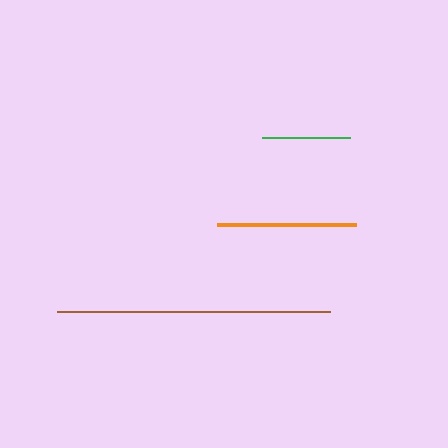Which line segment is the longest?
The brown line is the longest at approximately 273 pixels.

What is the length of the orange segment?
The orange segment is approximately 139 pixels long.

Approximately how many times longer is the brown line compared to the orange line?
The brown line is approximately 2.0 times the length of the orange line.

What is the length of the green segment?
The green segment is approximately 88 pixels long.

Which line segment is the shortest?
The green line is the shortest at approximately 88 pixels.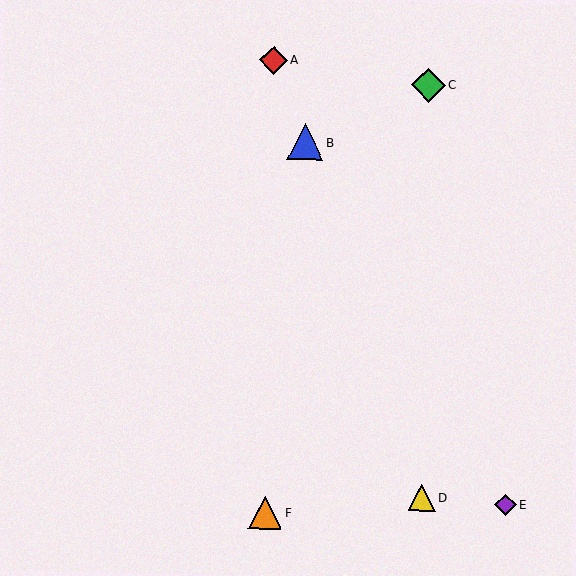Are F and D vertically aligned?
No, F is at x≈265 and D is at x≈422.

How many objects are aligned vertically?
2 objects (A, F) are aligned vertically.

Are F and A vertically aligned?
Yes, both are at x≈265.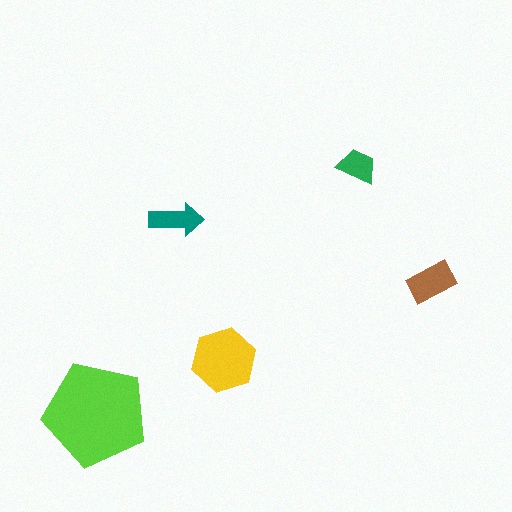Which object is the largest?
The lime pentagon.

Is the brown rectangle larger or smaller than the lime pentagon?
Smaller.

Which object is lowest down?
The lime pentagon is bottommost.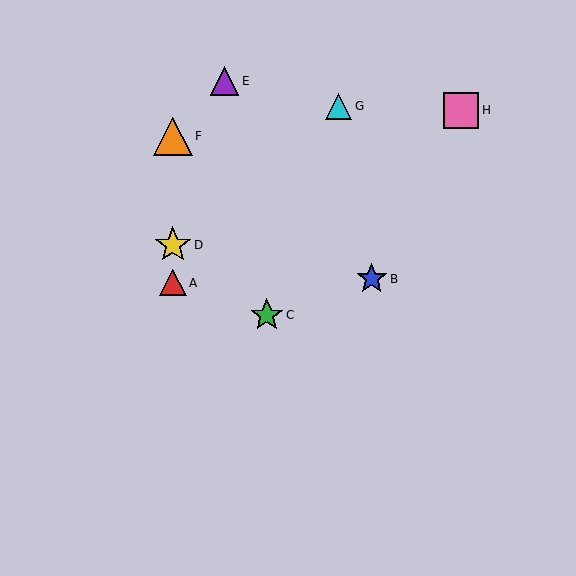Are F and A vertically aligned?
Yes, both are at x≈173.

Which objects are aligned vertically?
Objects A, D, F are aligned vertically.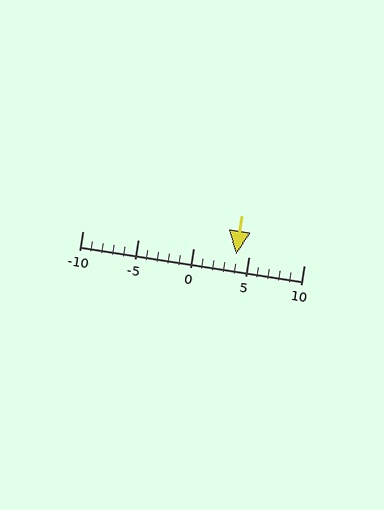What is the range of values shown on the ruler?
The ruler shows values from -10 to 10.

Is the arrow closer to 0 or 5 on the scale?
The arrow is closer to 5.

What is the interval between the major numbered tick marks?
The major tick marks are spaced 5 units apart.